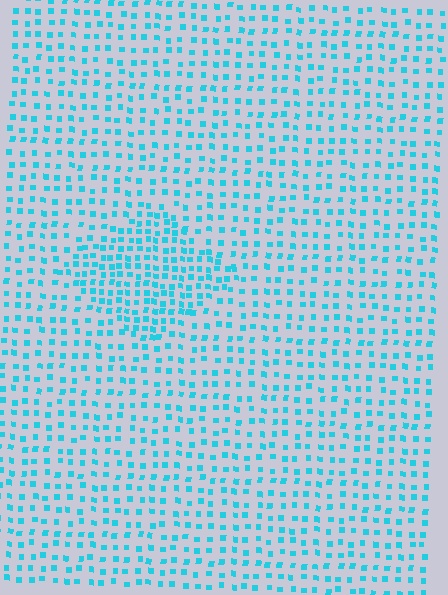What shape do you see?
I see a diamond.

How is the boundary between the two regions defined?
The boundary is defined by a change in element density (approximately 1.8x ratio). All elements are the same color, size, and shape.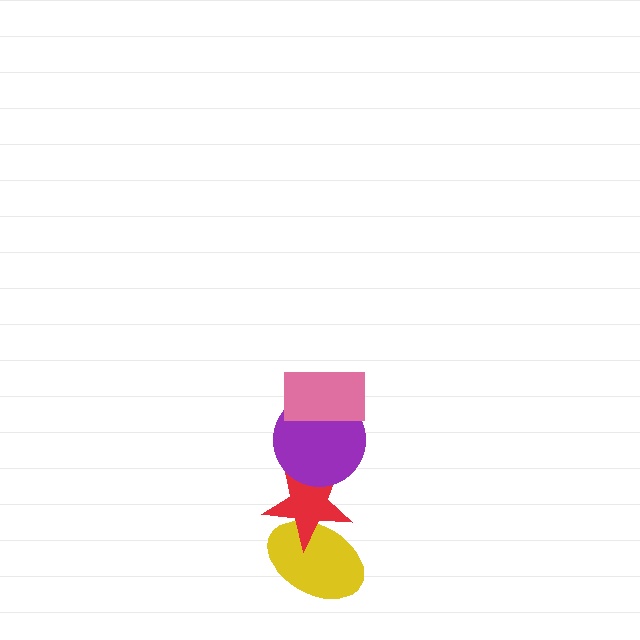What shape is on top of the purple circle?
The pink rectangle is on top of the purple circle.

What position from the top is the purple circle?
The purple circle is 2nd from the top.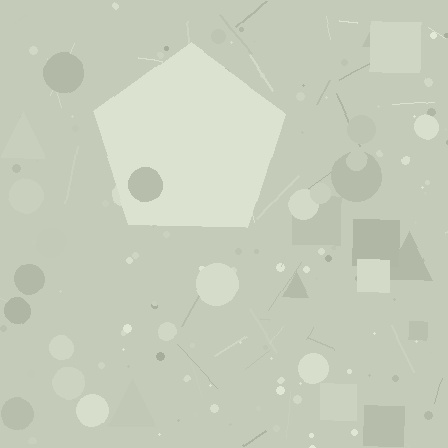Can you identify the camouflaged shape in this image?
The camouflaged shape is a pentagon.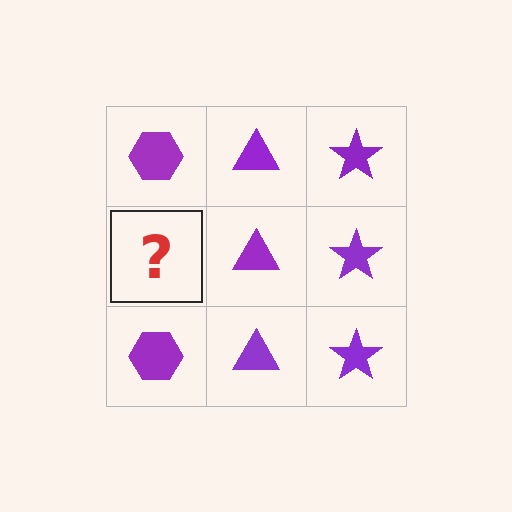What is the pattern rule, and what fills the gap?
The rule is that each column has a consistent shape. The gap should be filled with a purple hexagon.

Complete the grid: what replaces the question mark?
The question mark should be replaced with a purple hexagon.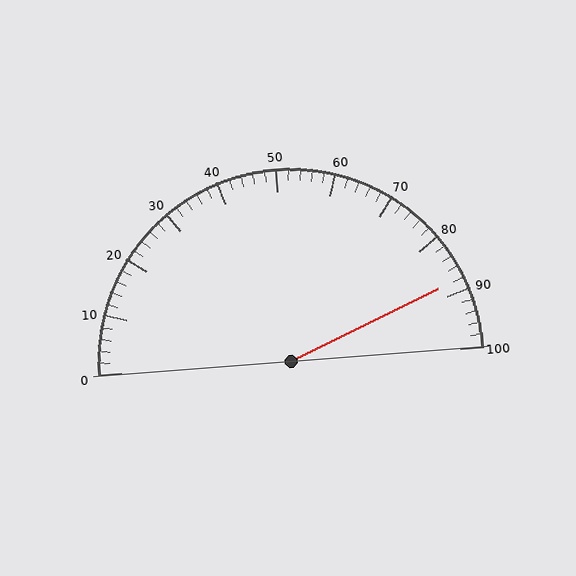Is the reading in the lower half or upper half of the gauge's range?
The reading is in the upper half of the range (0 to 100).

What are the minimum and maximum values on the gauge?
The gauge ranges from 0 to 100.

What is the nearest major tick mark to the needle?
The nearest major tick mark is 90.